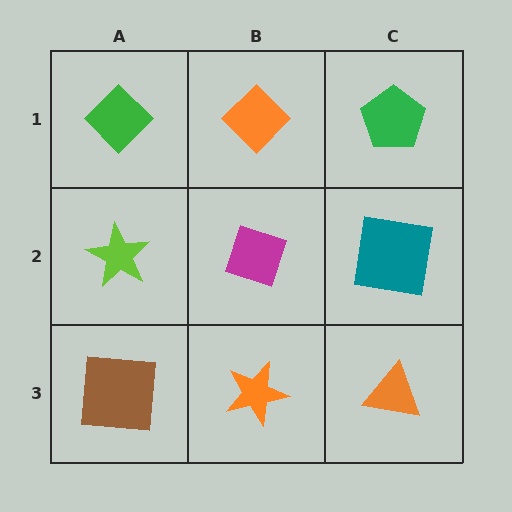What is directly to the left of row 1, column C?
An orange diamond.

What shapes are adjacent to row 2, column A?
A green diamond (row 1, column A), a brown square (row 3, column A), a magenta diamond (row 2, column B).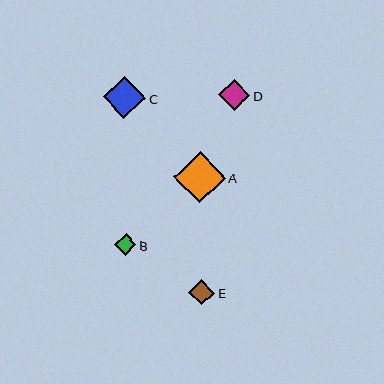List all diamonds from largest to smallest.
From largest to smallest: A, C, D, E, B.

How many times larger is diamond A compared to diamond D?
Diamond A is approximately 1.6 times the size of diamond D.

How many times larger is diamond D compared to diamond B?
Diamond D is approximately 1.5 times the size of diamond B.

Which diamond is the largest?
Diamond A is the largest with a size of approximately 51 pixels.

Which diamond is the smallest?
Diamond B is the smallest with a size of approximately 21 pixels.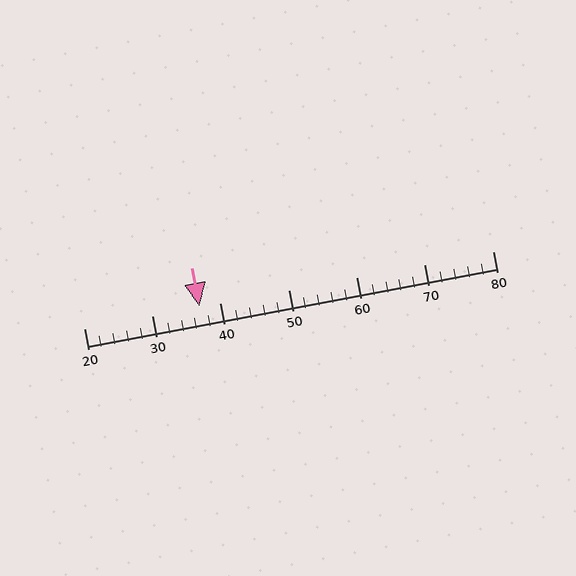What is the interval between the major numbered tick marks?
The major tick marks are spaced 10 units apart.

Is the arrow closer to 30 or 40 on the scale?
The arrow is closer to 40.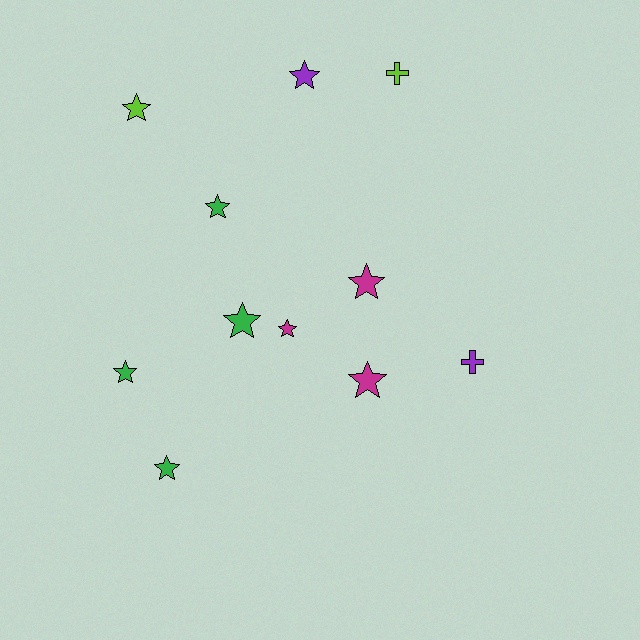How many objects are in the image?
There are 11 objects.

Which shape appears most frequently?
Star, with 9 objects.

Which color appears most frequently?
Green, with 4 objects.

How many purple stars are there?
There is 1 purple star.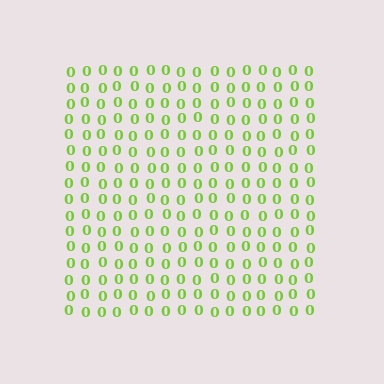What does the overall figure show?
The overall figure shows a square.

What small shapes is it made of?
It is made of small digit 0's.